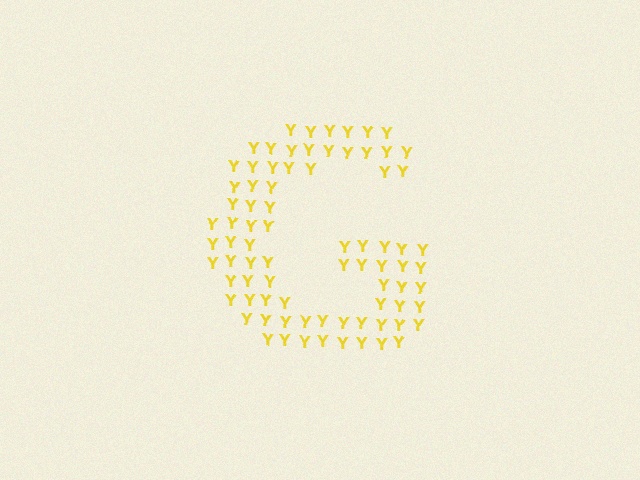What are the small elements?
The small elements are letter Y's.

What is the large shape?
The large shape is the letter G.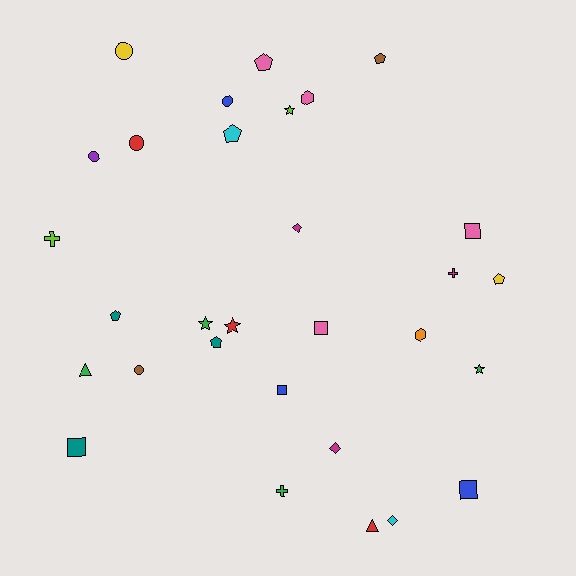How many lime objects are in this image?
There are 2 lime objects.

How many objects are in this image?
There are 30 objects.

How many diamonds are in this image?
There are 3 diamonds.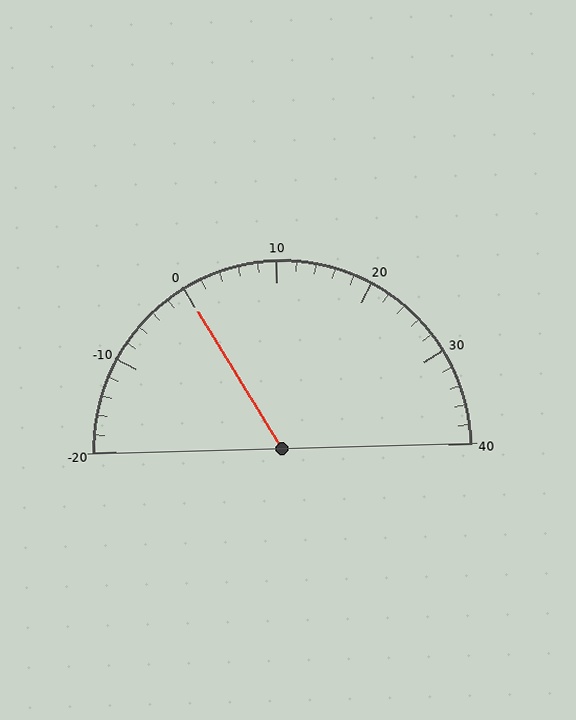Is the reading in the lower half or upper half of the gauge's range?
The reading is in the lower half of the range (-20 to 40).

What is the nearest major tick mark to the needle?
The nearest major tick mark is 0.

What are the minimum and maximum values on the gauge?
The gauge ranges from -20 to 40.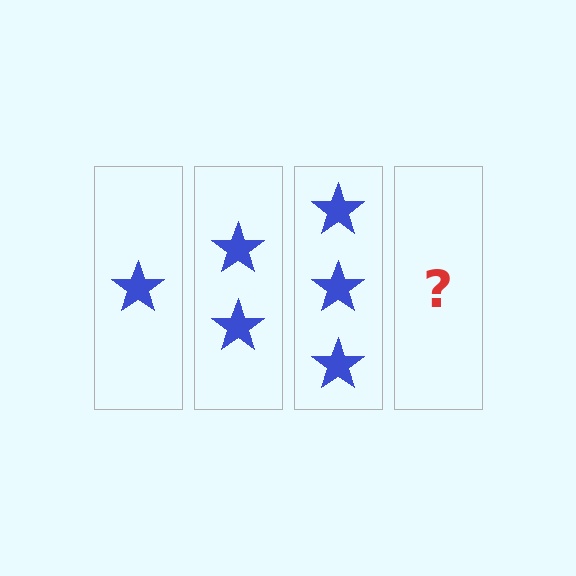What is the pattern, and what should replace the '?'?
The pattern is that each step adds one more star. The '?' should be 4 stars.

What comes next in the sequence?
The next element should be 4 stars.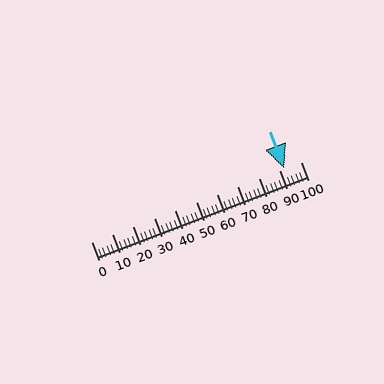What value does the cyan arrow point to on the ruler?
The cyan arrow points to approximately 92.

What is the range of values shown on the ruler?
The ruler shows values from 0 to 100.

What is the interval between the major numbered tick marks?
The major tick marks are spaced 10 units apart.